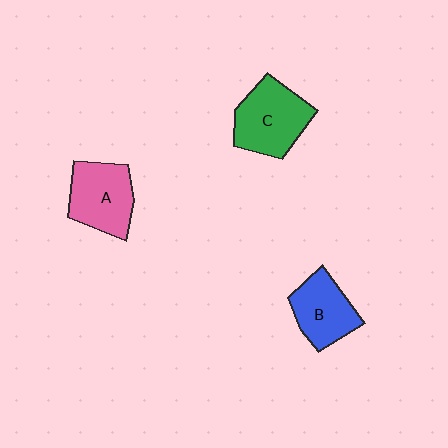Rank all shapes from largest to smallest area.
From largest to smallest: C (green), A (pink), B (blue).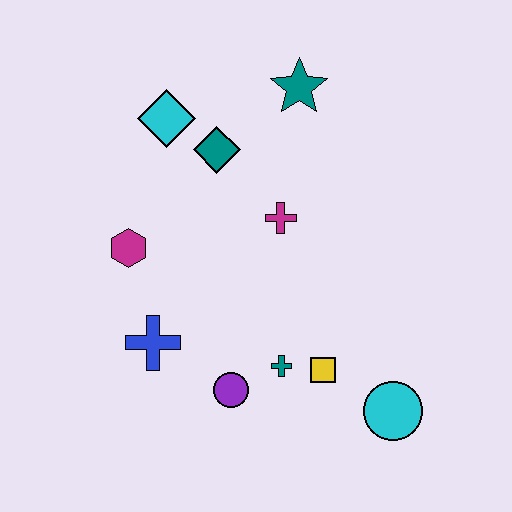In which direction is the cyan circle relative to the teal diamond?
The cyan circle is below the teal diamond.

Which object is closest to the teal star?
The teal diamond is closest to the teal star.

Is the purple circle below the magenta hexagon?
Yes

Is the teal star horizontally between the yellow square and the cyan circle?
No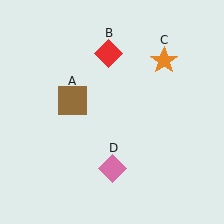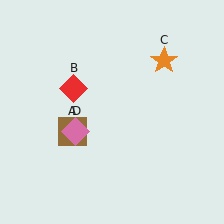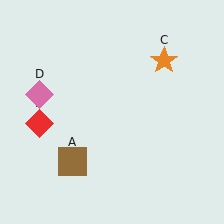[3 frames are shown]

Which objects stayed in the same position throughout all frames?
Orange star (object C) remained stationary.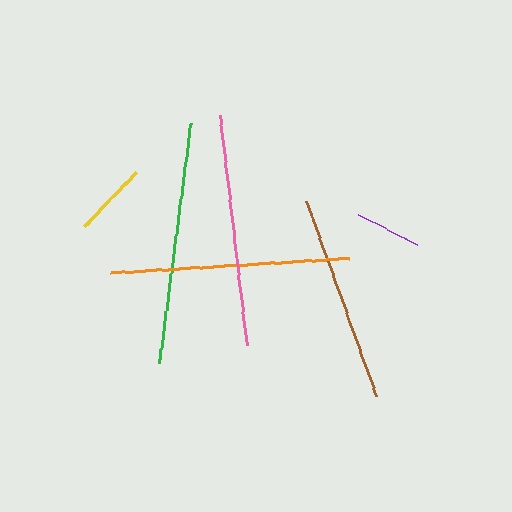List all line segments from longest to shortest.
From longest to shortest: green, orange, pink, brown, yellow, purple.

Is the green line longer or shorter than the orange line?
The green line is longer than the orange line.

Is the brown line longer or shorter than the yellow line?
The brown line is longer than the yellow line.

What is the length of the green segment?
The green segment is approximately 242 pixels long.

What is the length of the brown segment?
The brown segment is approximately 208 pixels long.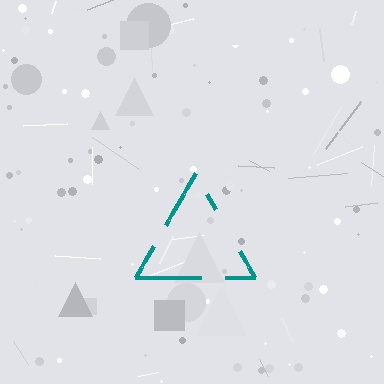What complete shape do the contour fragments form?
The contour fragments form a triangle.